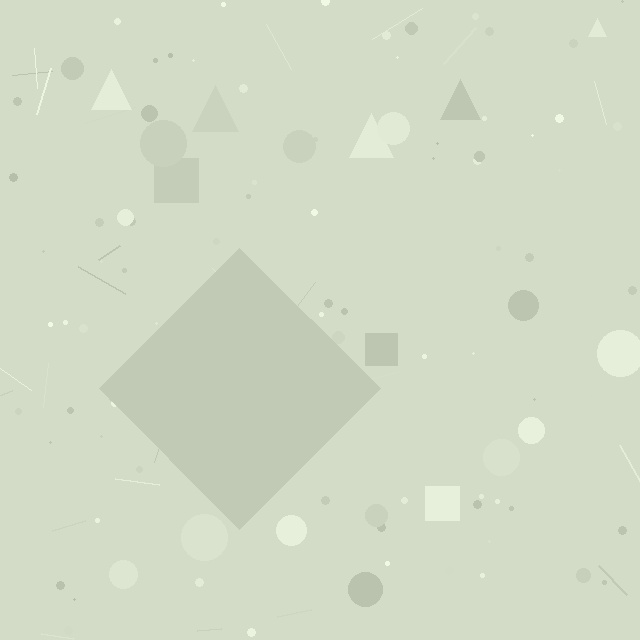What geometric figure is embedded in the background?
A diamond is embedded in the background.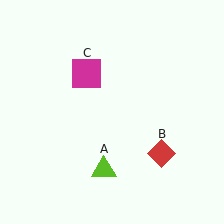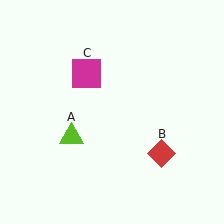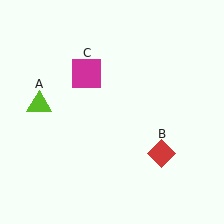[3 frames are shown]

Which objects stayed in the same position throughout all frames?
Red diamond (object B) and magenta square (object C) remained stationary.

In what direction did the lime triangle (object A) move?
The lime triangle (object A) moved up and to the left.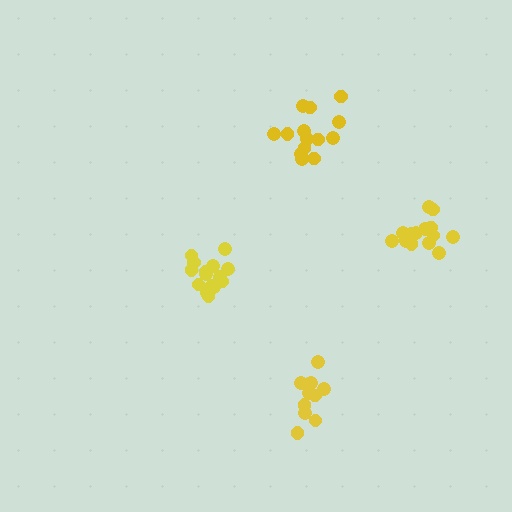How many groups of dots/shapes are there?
There are 4 groups.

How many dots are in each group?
Group 1: 10 dots, Group 2: 14 dots, Group 3: 15 dots, Group 4: 15 dots (54 total).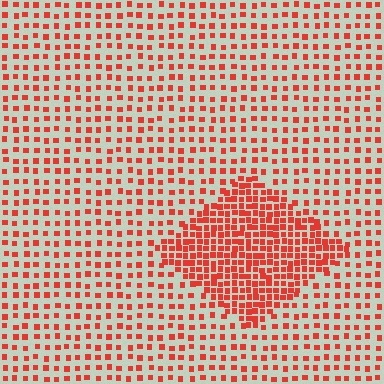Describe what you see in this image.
The image contains small red elements arranged at two different densities. A diamond-shaped region is visible where the elements are more densely packed than the surrounding area.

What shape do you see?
I see a diamond.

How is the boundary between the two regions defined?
The boundary is defined by a change in element density (approximately 2.2x ratio). All elements are the same color, size, and shape.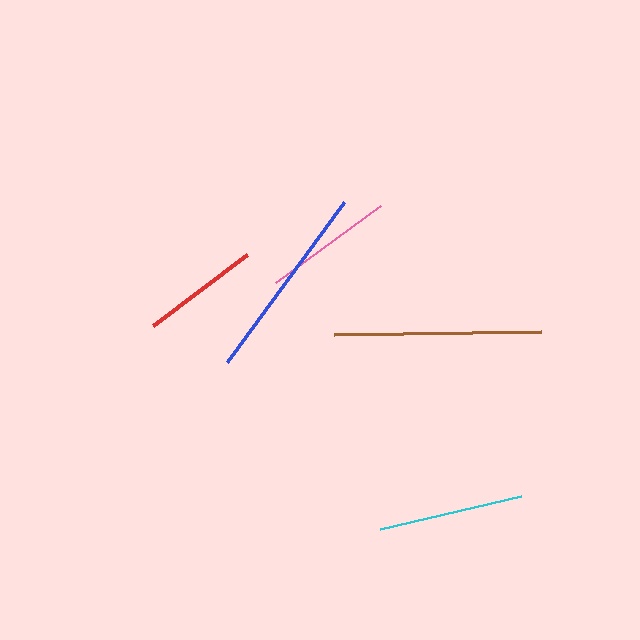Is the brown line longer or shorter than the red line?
The brown line is longer than the red line.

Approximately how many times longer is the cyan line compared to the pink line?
The cyan line is approximately 1.1 times the length of the pink line.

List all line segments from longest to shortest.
From longest to shortest: brown, blue, cyan, pink, red.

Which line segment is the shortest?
The red line is the shortest at approximately 118 pixels.